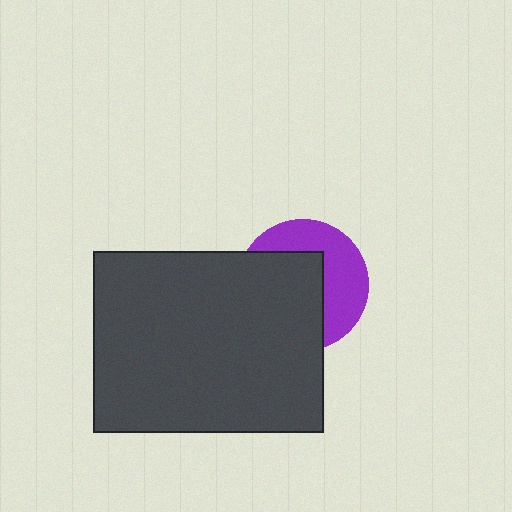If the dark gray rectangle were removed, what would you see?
You would see the complete purple circle.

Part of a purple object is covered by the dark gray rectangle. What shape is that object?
It is a circle.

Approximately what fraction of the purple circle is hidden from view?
Roughly 55% of the purple circle is hidden behind the dark gray rectangle.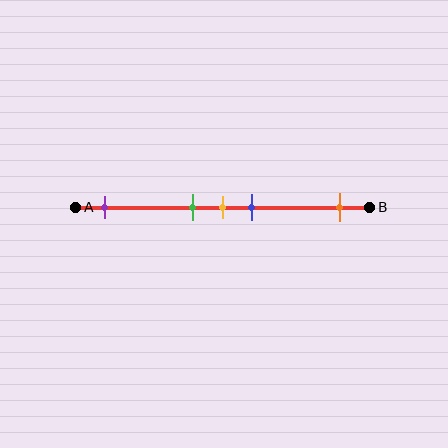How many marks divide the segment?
There are 5 marks dividing the segment.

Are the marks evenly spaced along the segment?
No, the marks are not evenly spaced.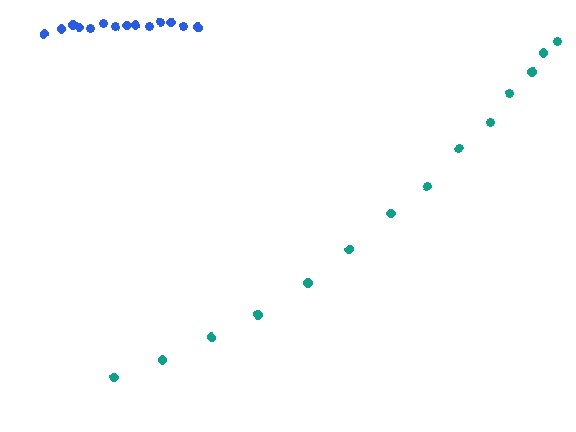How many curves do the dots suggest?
There are 2 distinct paths.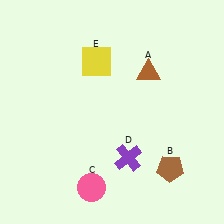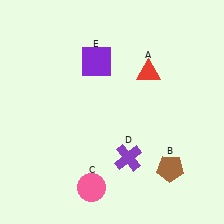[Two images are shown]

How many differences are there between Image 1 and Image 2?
There are 2 differences between the two images.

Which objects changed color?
A changed from brown to red. E changed from yellow to purple.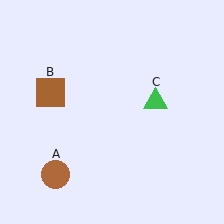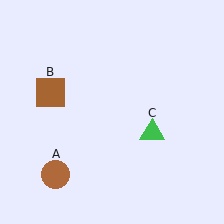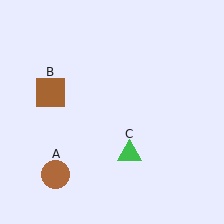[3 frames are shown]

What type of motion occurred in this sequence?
The green triangle (object C) rotated clockwise around the center of the scene.